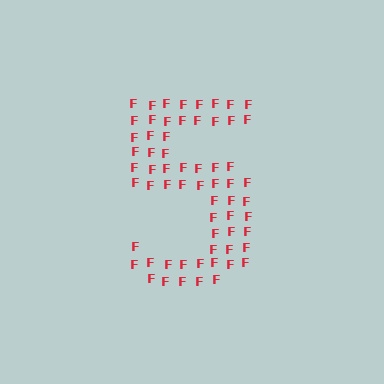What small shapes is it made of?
It is made of small letter F's.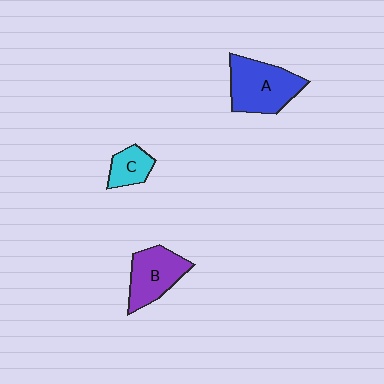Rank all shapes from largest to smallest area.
From largest to smallest: A (blue), B (purple), C (cyan).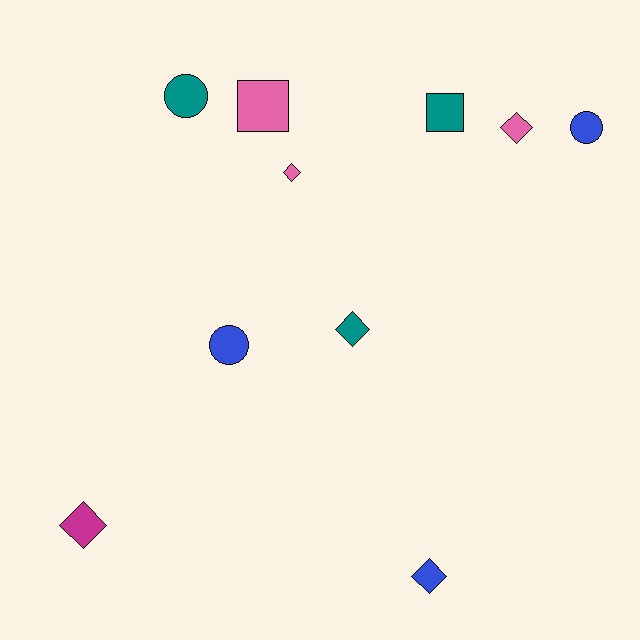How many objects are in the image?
There are 10 objects.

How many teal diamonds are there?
There is 1 teal diamond.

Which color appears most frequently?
Teal, with 3 objects.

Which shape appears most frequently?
Diamond, with 5 objects.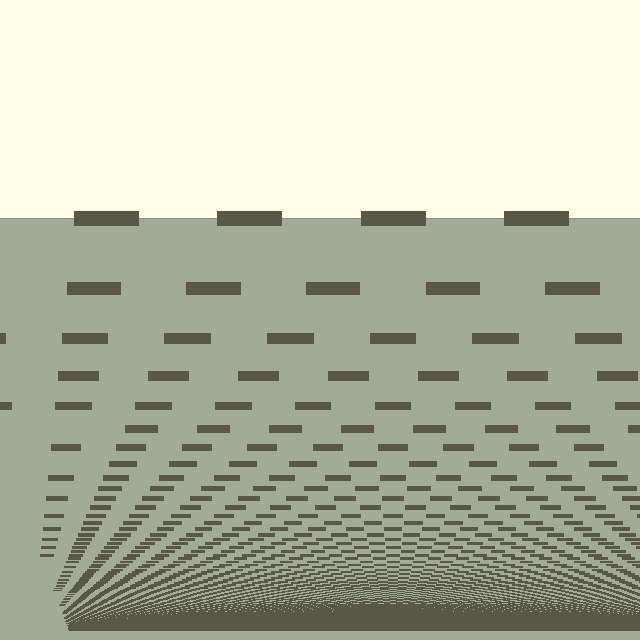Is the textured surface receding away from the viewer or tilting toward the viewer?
The surface appears to tilt toward the viewer. Texture elements get larger and sparser toward the top.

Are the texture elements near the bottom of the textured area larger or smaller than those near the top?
Smaller. The gradient is inverted — elements near the bottom are smaller and denser.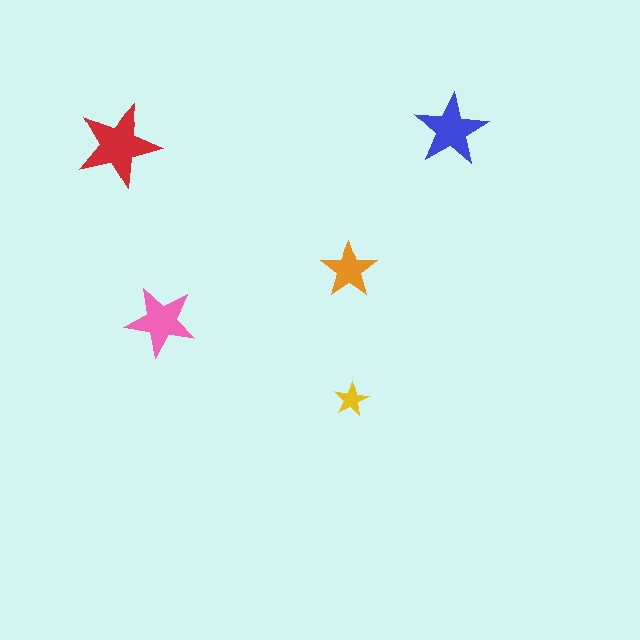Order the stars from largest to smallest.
the red one, the blue one, the pink one, the orange one, the yellow one.